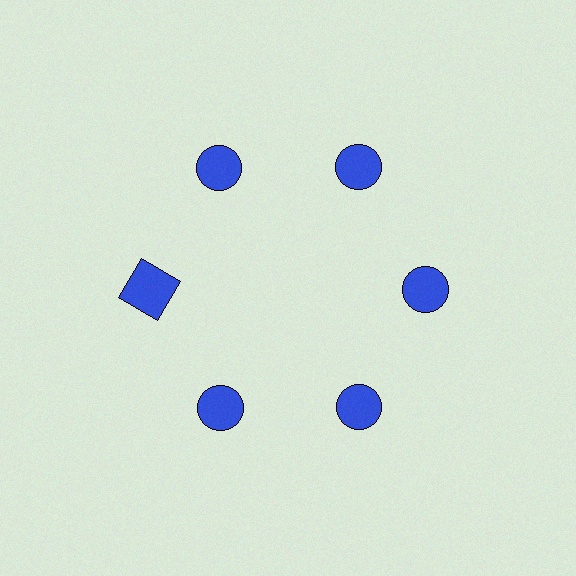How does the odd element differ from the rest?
It has a different shape: square instead of circle.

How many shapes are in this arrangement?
There are 6 shapes arranged in a ring pattern.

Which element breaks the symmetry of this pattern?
The blue square at roughly the 9 o'clock position breaks the symmetry. All other shapes are blue circles.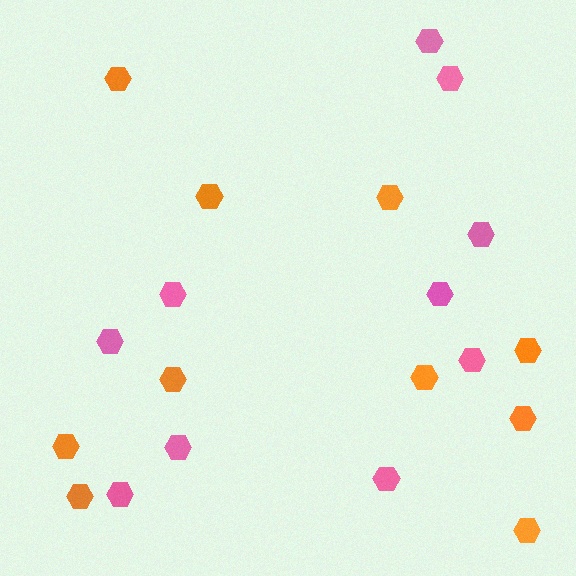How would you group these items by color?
There are 2 groups: one group of pink hexagons (10) and one group of orange hexagons (10).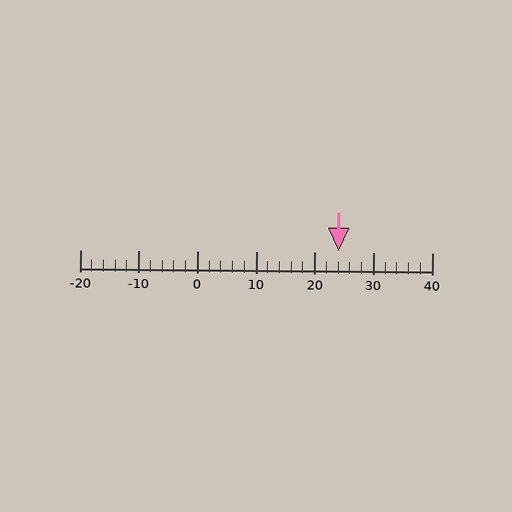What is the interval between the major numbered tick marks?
The major tick marks are spaced 10 units apart.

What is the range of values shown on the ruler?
The ruler shows values from -20 to 40.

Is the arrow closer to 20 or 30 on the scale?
The arrow is closer to 20.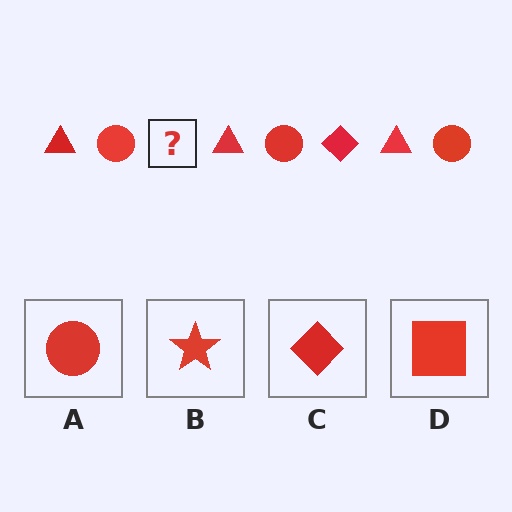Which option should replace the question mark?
Option C.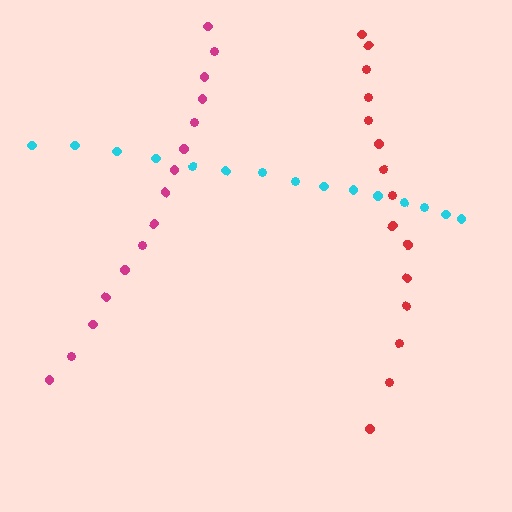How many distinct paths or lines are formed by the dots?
There are 3 distinct paths.